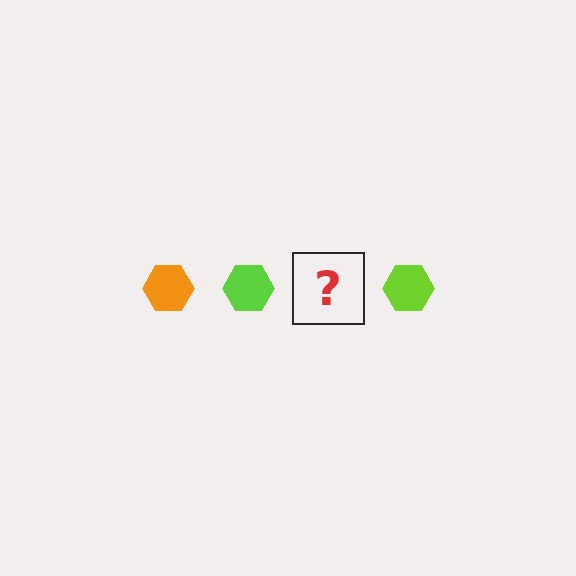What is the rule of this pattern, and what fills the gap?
The rule is that the pattern cycles through orange, lime hexagons. The gap should be filled with an orange hexagon.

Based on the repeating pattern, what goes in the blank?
The blank should be an orange hexagon.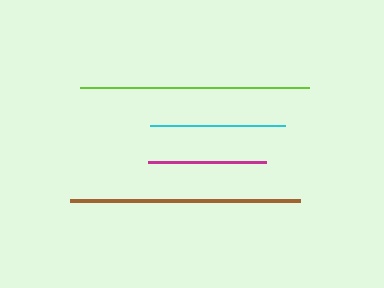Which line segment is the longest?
The brown line is the longest at approximately 230 pixels.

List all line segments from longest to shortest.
From longest to shortest: brown, lime, cyan, magenta.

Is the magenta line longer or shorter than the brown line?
The brown line is longer than the magenta line.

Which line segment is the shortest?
The magenta line is the shortest at approximately 118 pixels.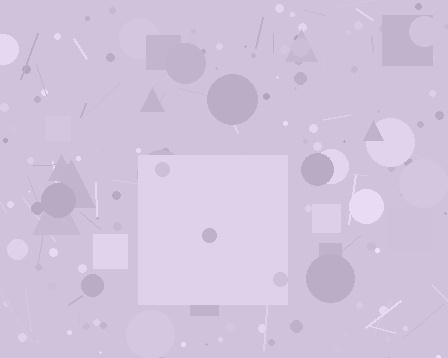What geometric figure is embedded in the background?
A square is embedded in the background.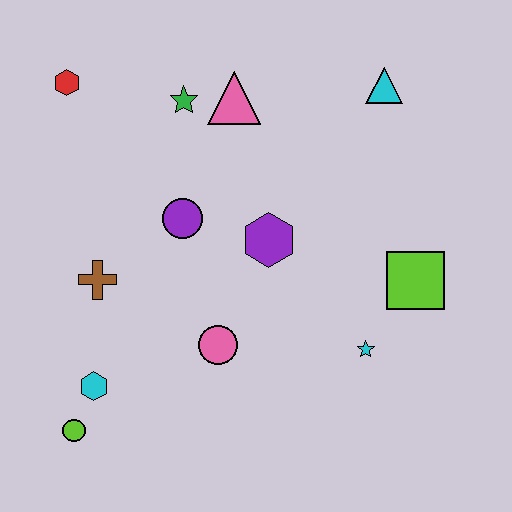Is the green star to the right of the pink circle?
No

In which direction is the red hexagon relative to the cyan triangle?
The red hexagon is to the left of the cyan triangle.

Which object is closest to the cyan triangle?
The pink triangle is closest to the cyan triangle.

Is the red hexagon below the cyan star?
No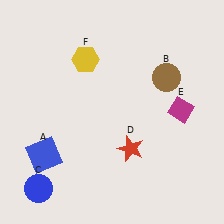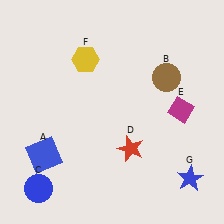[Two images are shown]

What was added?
A blue star (G) was added in Image 2.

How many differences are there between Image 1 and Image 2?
There is 1 difference between the two images.